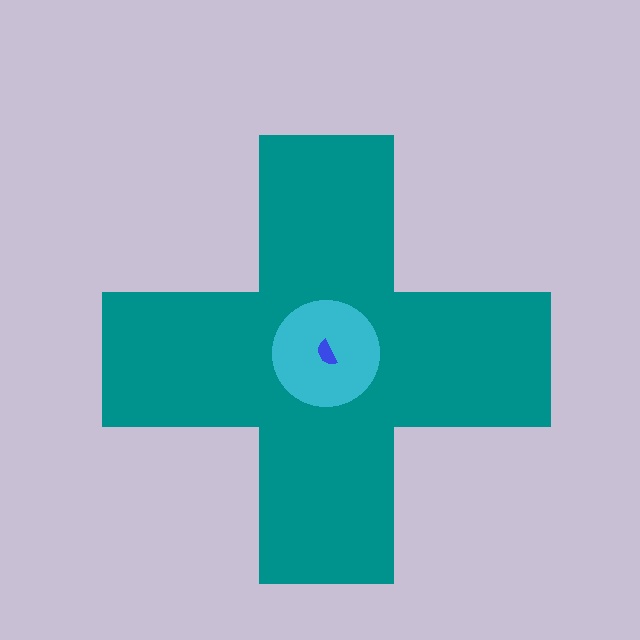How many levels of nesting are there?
3.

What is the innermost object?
The blue semicircle.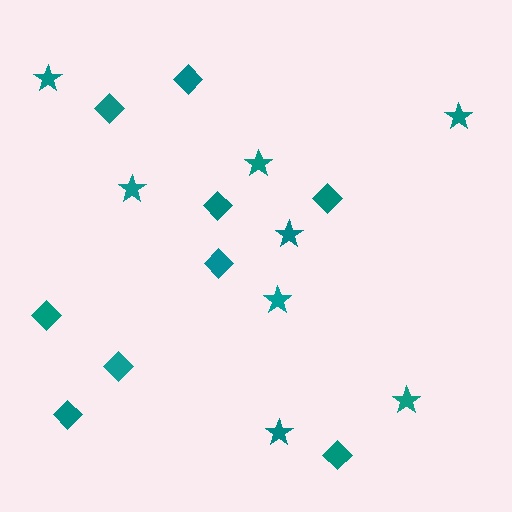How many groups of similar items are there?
There are 2 groups: one group of stars (8) and one group of diamonds (9).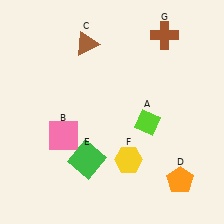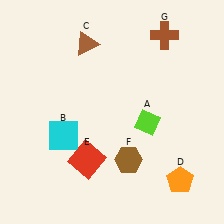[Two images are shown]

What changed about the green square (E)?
In Image 1, E is green. In Image 2, it changed to red.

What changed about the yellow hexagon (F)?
In Image 1, F is yellow. In Image 2, it changed to brown.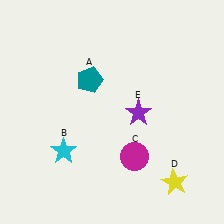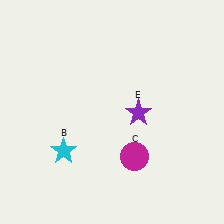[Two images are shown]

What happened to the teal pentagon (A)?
The teal pentagon (A) was removed in Image 2. It was in the top-left area of Image 1.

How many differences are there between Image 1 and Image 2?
There are 2 differences between the two images.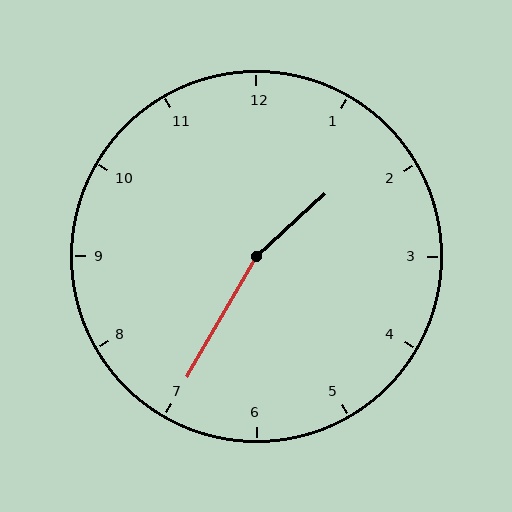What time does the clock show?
1:35.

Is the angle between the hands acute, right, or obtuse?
It is obtuse.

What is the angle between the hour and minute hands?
Approximately 162 degrees.